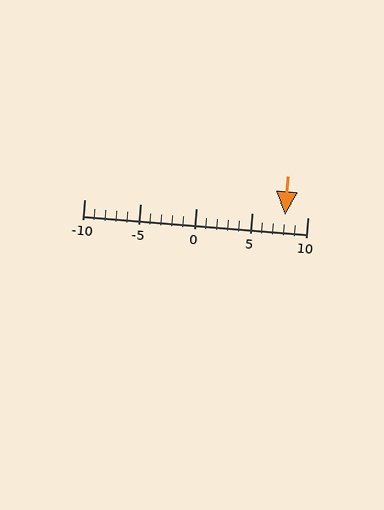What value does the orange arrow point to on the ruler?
The orange arrow points to approximately 8.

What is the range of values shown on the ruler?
The ruler shows values from -10 to 10.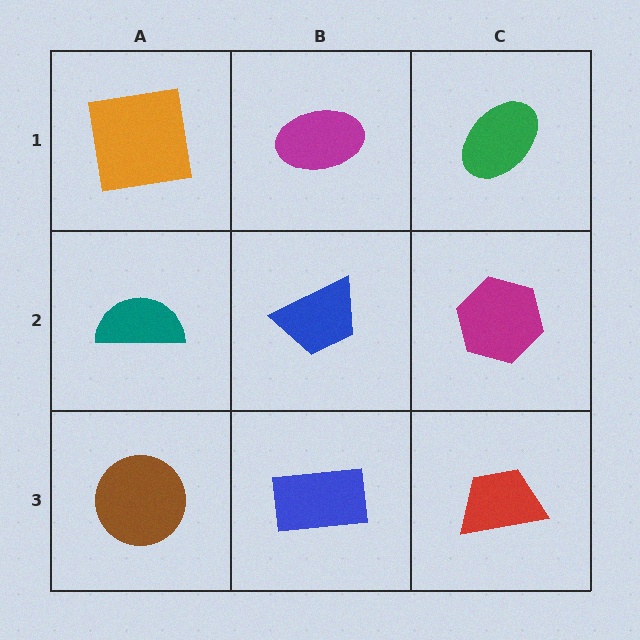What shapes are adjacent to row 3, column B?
A blue trapezoid (row 2, column B), a brown circle (row 3, column A), a red trapezoid (row 3, column C).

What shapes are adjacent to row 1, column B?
A blue trapezoid (row 2, column B), an orange square (row 1, column A), a green ellipse (row 1, column C).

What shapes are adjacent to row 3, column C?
A magenta hexagon (row 2, column C), a blue rectangle (row 3, column B).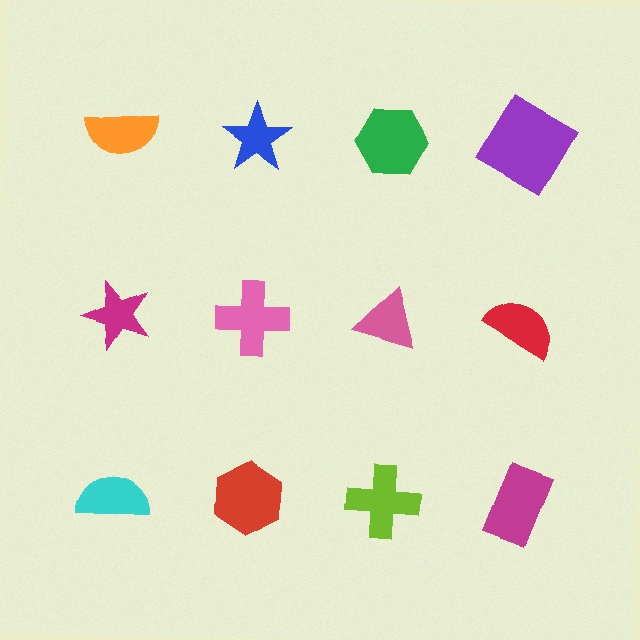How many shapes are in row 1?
4 shapes.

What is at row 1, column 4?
A purple diamond.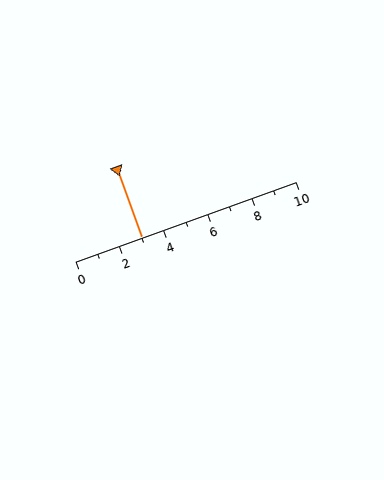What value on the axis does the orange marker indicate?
The marker indicates approximately 3.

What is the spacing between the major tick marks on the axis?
The major ticks are spaced 2 apart.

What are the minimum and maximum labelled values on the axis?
The axis runs from 0 to 10.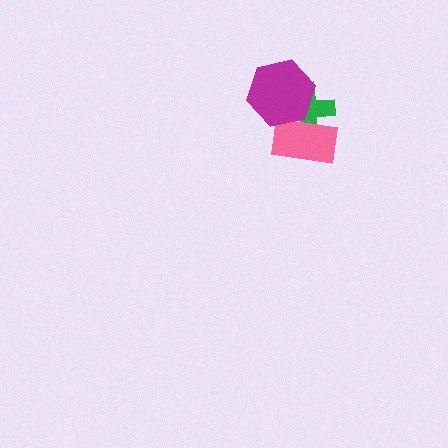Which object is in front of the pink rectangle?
The magenta hexagon is in front of the pink rectangle.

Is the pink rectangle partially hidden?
Yes, it is partially covered by another shape.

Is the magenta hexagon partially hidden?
No, no other shape covers it.